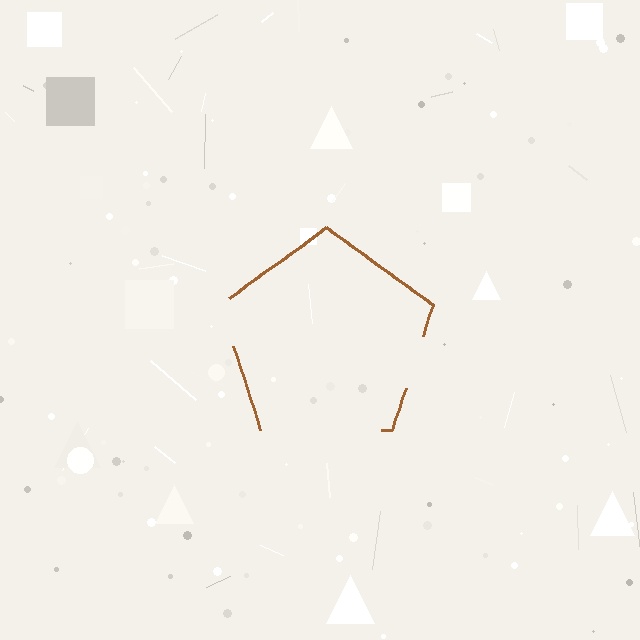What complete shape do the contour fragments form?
The contour fragments form a pentagon.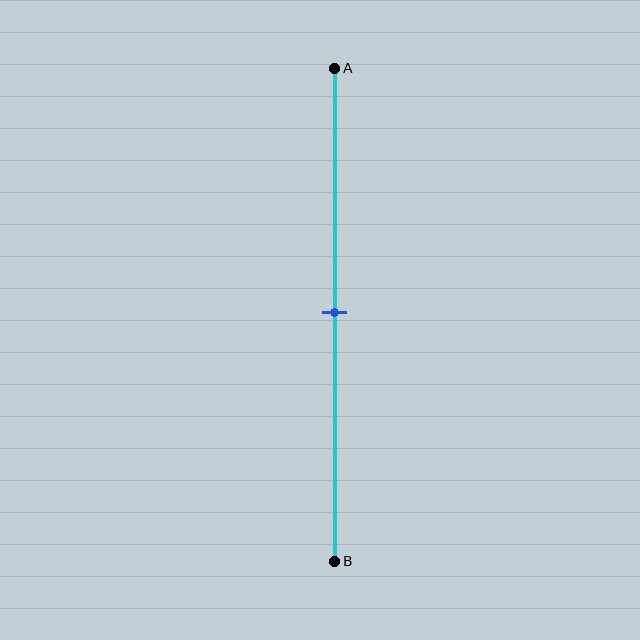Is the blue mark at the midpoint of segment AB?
Yes, the mark is approximately at the midpoint.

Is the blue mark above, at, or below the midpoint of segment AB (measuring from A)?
The blue mark is approximately at the midpoint of segment AB.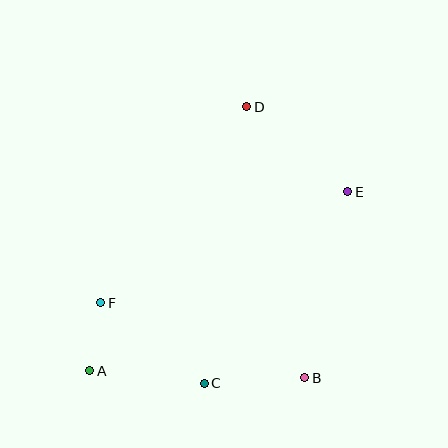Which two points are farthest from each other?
Points A and E are farthest from each other.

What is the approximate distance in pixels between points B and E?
The distance between B and E is approximately 191 pixels.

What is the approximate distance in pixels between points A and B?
The distance between A and B is approximately 215 pixels.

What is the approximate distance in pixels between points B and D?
The distance between B and D is approximately 277 pixels.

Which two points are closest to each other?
Points A and F are closest to each other.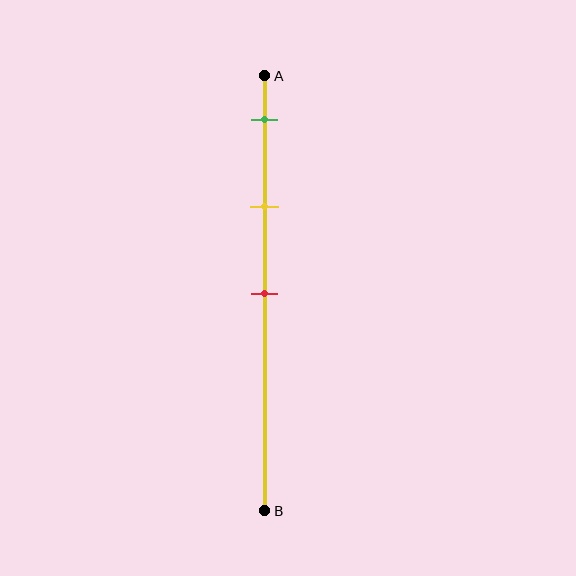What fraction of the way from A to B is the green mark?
The green mark is approximately 10% (0.1) of the way from A to B.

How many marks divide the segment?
There are 3 marks dividing the segment.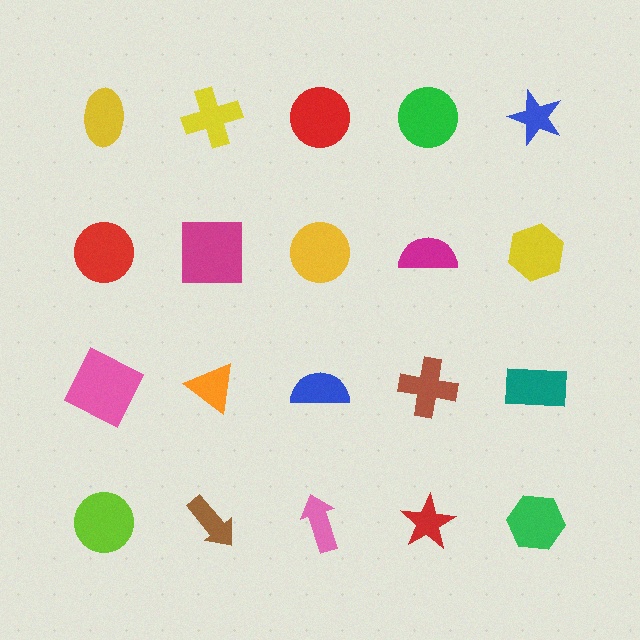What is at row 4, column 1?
A lime circle.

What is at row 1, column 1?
A yellow ellipse.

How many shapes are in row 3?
5 shapes.